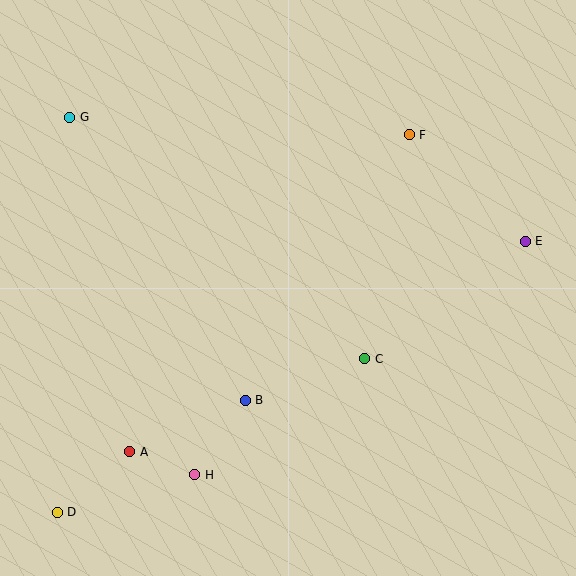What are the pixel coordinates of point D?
Point D is at (57, 512).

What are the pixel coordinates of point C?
Point C is at (365, 359).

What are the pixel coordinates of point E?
Point E is at (525, 241).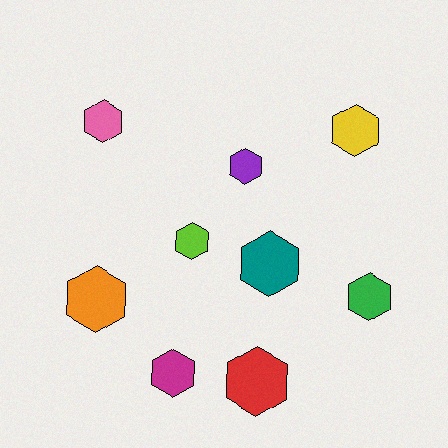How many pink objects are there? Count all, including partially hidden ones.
There is 1 pink object.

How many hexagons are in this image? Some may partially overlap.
There are 9 hexagons.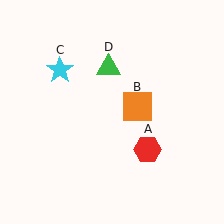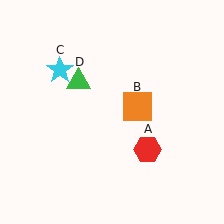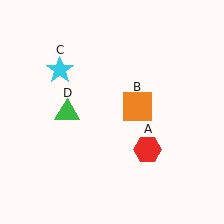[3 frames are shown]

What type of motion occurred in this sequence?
The green triangle (object D) rotated counterclockwise around the center of the scene.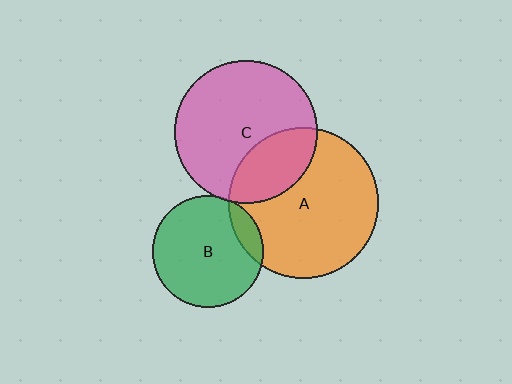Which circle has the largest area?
Circle A (orange).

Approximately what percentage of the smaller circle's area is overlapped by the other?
Approximately 30%.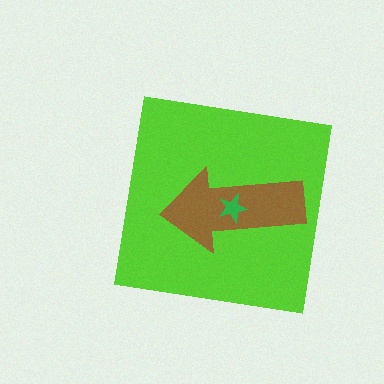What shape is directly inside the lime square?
The brown arrow.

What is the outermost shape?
The lime square.